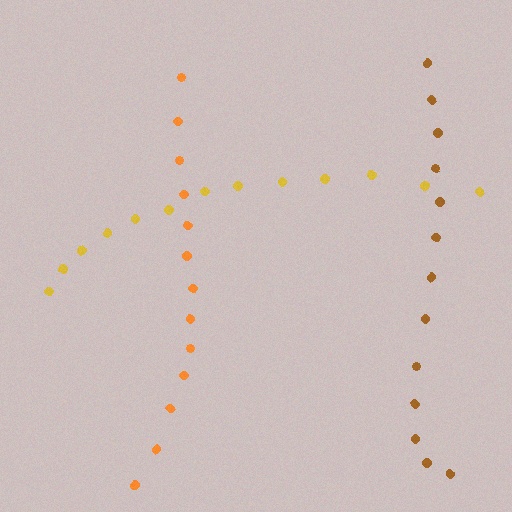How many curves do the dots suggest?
There are 3 distinct paths.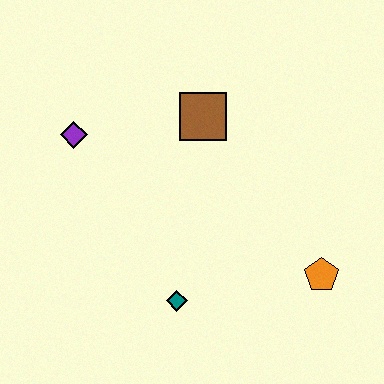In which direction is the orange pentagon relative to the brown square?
The orange pentagon is below the brown square.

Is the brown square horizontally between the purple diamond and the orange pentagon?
Yes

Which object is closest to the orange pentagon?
The teal diamond is closest to the orange pentagon.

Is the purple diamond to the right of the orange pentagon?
No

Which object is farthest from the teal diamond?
The purple diamond is farthest from the teal diamond.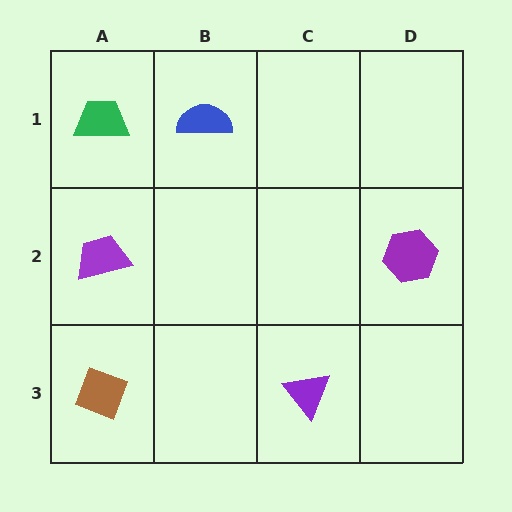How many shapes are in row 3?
2 shapes.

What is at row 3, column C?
A purple triangle.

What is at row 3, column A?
A brown diamond.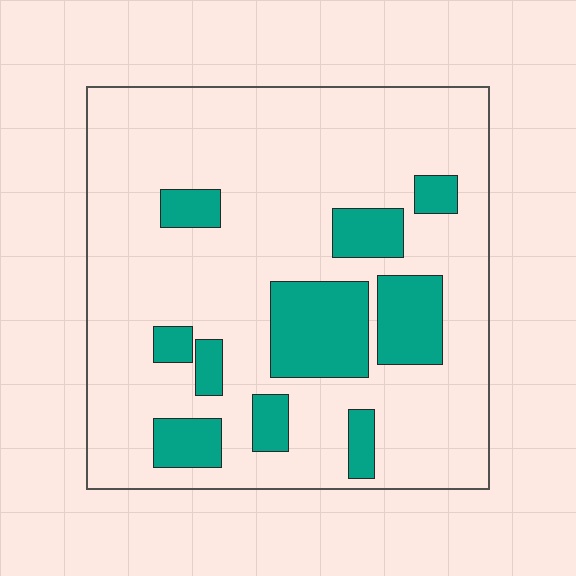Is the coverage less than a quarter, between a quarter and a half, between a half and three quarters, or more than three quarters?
Less than a quarter.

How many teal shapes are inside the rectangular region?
10.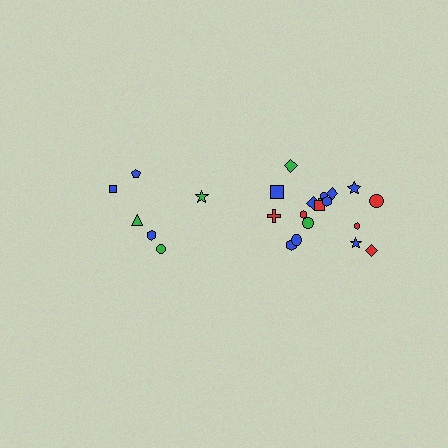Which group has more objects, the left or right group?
The right group.